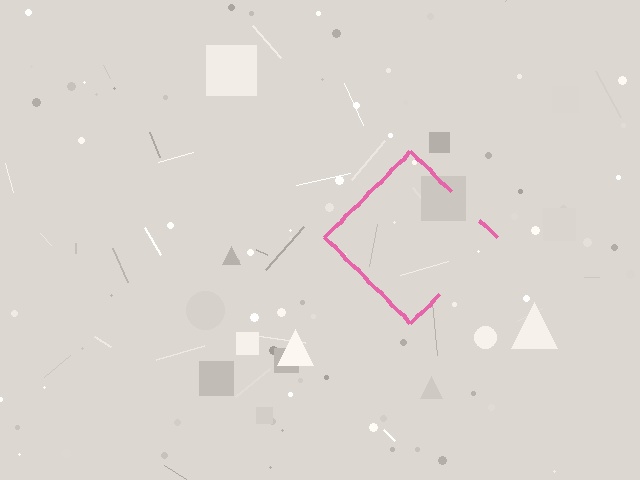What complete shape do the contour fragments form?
The contour fragments form a diamond.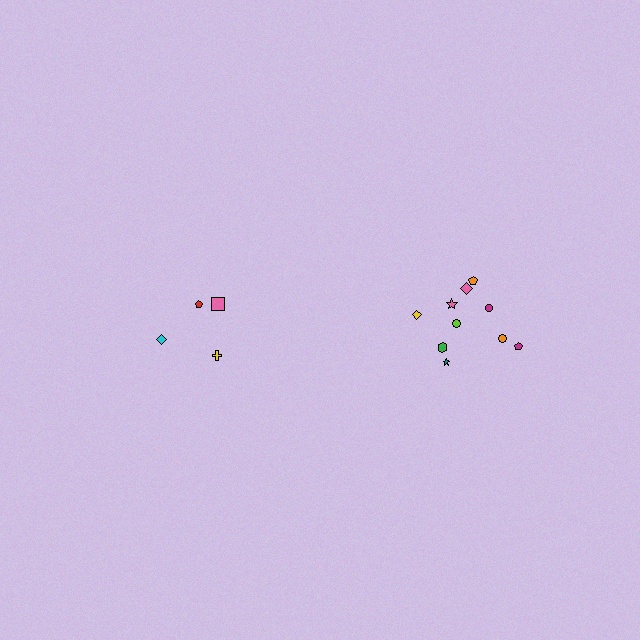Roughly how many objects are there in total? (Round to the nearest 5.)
Roughly 15 objects in total.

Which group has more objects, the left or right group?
The right group.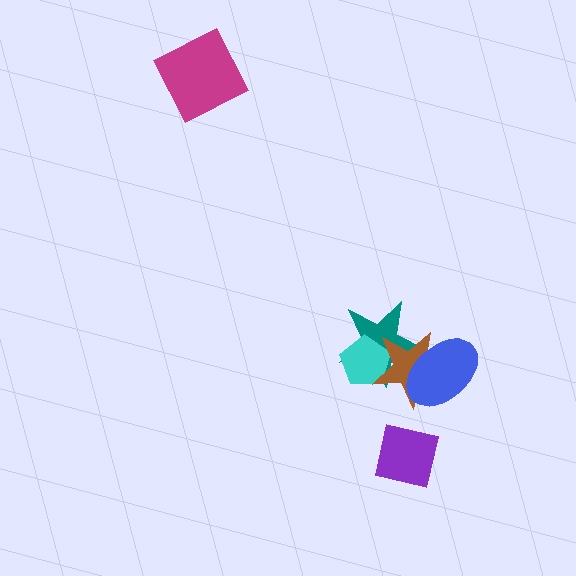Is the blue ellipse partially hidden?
No, no other shape covers it.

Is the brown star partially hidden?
Yes, it is partially covered by another shape.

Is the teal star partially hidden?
Yes, it is partially covered by another shape.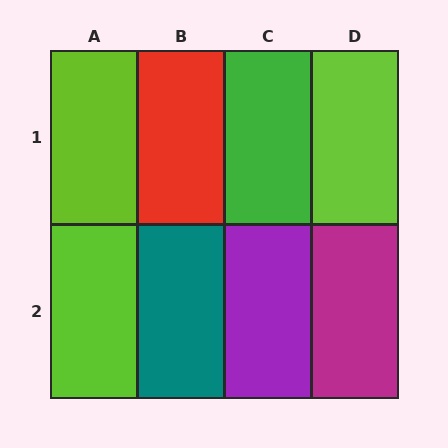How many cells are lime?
3 cells are lime.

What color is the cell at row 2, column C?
Purple.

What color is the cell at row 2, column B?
Teal.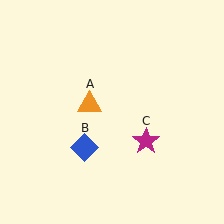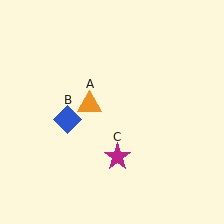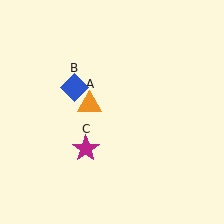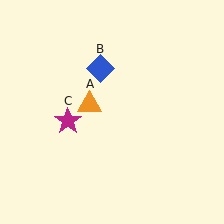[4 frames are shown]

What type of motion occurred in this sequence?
The blue diamond (object B), magenta star (object C) rotated clockwise around the center of the scene.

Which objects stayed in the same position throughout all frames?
Orange triangle (object A) remained stationary.